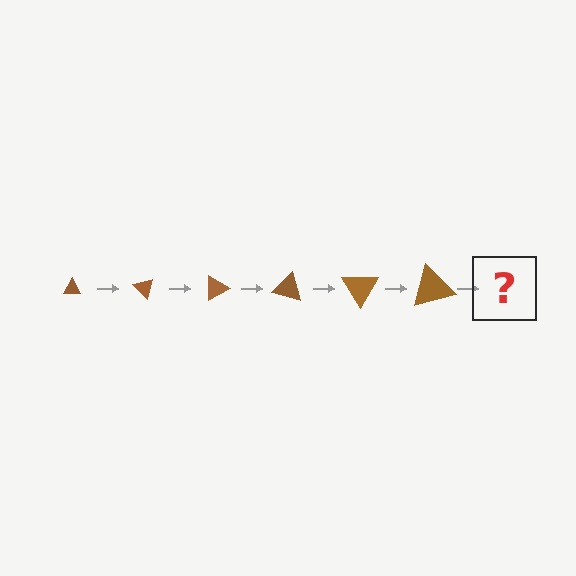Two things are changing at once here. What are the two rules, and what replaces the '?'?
The two rules are that the triangle grows larger each step and it rotates 45 degrees each step. The '?' should be a triangle, larger than the previous one and rotated 270 degrees from the start.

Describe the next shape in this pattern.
It should be a triangle, larger than the previous one and rotated 270 degrees from the start.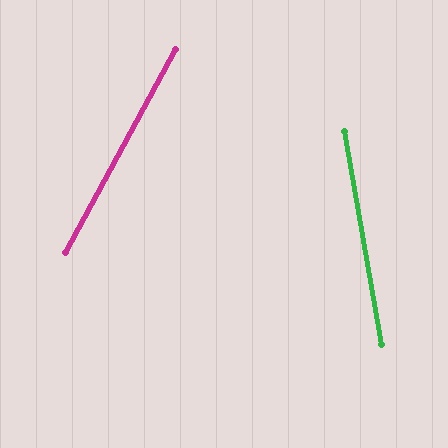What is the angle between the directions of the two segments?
Approximately 38 degrees.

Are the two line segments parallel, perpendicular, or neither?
Neither parallel nor perpendicular — they differ by about 38°.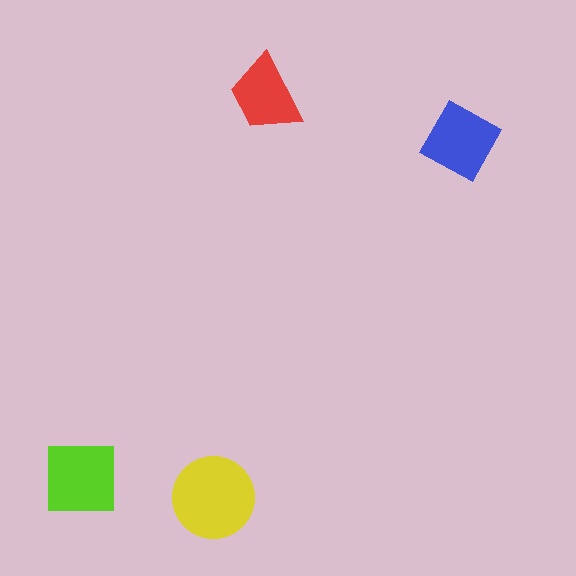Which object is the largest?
The yellow circle.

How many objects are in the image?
There are 4 objects in the image.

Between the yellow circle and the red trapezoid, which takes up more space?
The yellow circle.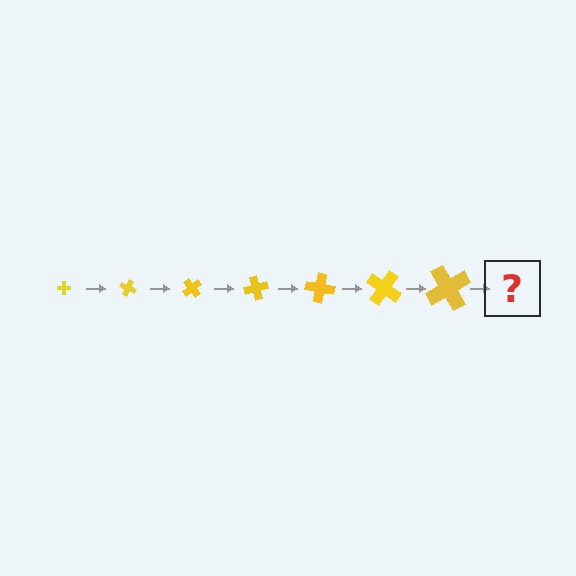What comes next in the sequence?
The next element should be a cross, larger than the previous one and rotated 175 degrees from the start.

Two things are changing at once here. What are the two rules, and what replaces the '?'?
The two rules are that the cross grows larger each step and it rotates 25 degrees each step. The '?' should be a cross, larger than the previous one and rotated 175 degrees from the start.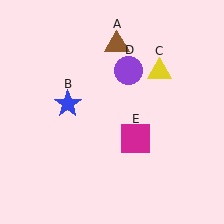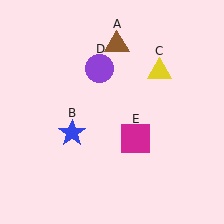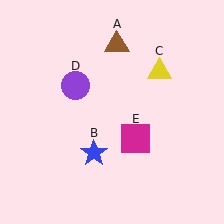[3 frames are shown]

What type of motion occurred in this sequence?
The blue star (object B), purple circle (object D) rotated counterclockwise around the center of the scene.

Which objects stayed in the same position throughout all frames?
Brown triangle (object A) and yellow triangle (object C) and magenta square (object E) remained stationary.